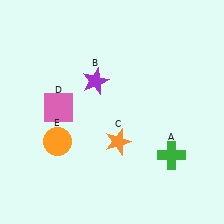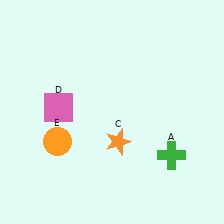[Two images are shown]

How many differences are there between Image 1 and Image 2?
There is 1 difference between the two images.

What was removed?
The purple star (B) was removed in Image 2.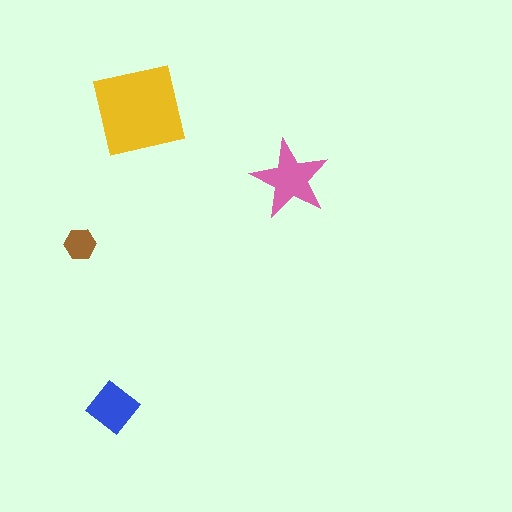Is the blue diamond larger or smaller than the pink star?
Smaller.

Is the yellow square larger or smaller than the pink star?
Larger.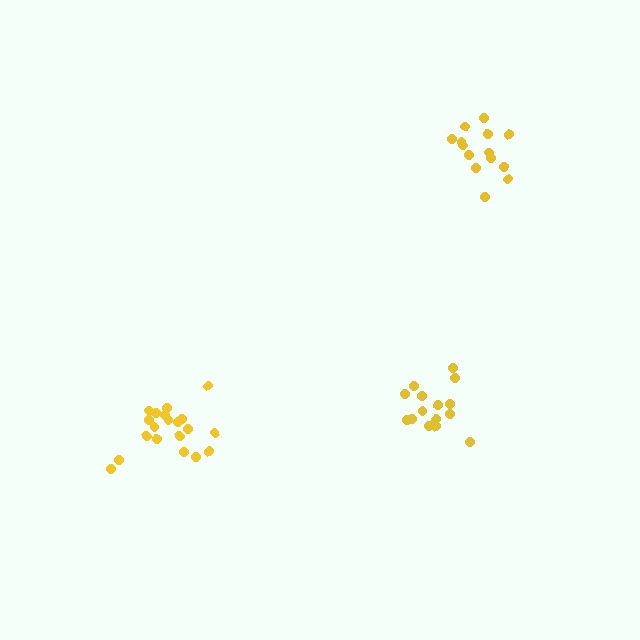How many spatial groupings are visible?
There are 3 spatial groupings.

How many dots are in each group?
Group 1: 20 dots, Group 2: 14 dots, Group 3: 15 dots (49 total).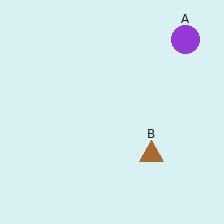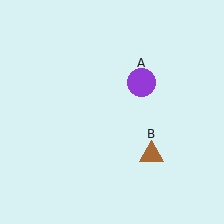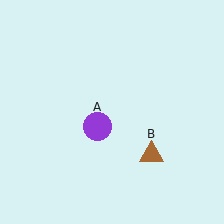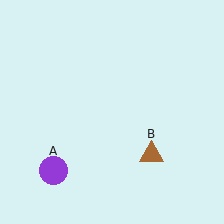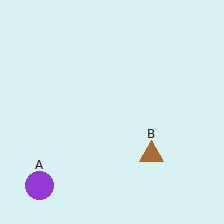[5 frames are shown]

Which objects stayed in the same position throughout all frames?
Brown triangle (object B) remained stationary.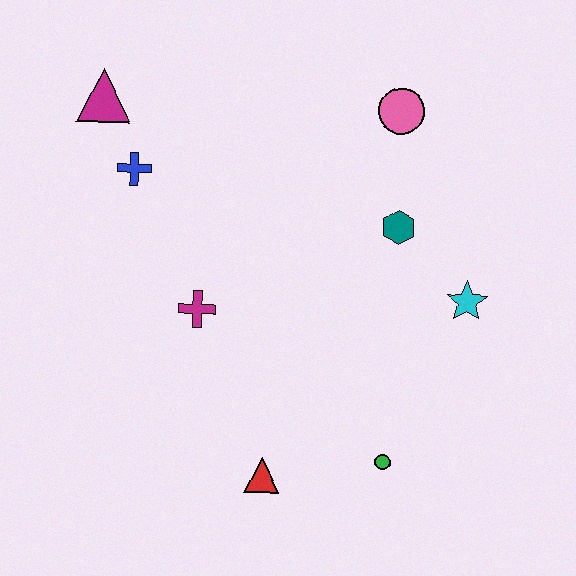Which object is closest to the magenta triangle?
The blue cross is closest to the magenta triangle.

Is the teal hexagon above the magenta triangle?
No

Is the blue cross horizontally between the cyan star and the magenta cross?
No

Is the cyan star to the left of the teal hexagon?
No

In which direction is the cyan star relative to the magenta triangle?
The cyan star is to the right of the magenta triangle.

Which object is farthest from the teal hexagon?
The magenta triangle is farthest from the teal hexagon.